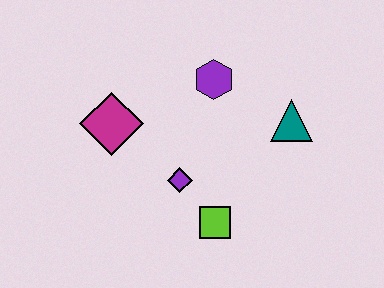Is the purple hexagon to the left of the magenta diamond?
No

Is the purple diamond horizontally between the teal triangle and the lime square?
No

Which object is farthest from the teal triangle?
The magenta diamond is farthest from the teal triangle.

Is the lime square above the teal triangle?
No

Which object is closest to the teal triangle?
The purple hexagon is closest to the teal triangle.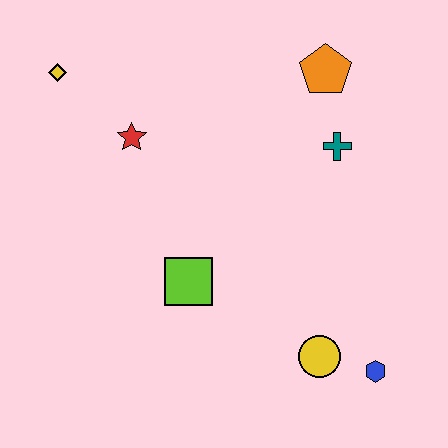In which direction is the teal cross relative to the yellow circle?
The teal cross is above the yellow circle.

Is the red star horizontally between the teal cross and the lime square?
No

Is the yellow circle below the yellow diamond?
Yes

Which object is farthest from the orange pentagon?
The blue hexagon is farthest from the orange pentagon.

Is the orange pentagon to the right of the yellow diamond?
Yes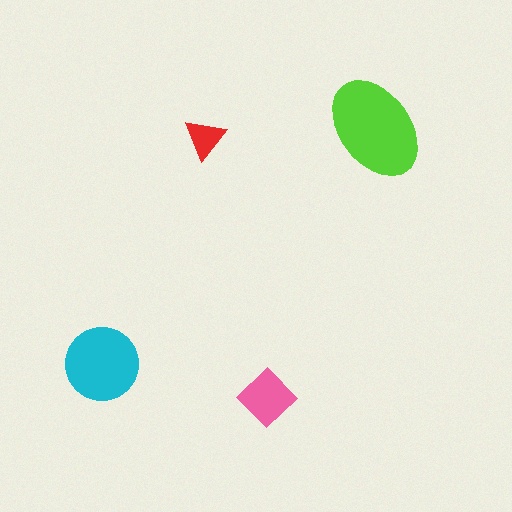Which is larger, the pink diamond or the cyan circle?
The cyan circle.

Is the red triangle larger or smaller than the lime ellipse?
Smaller.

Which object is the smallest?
The red triangle.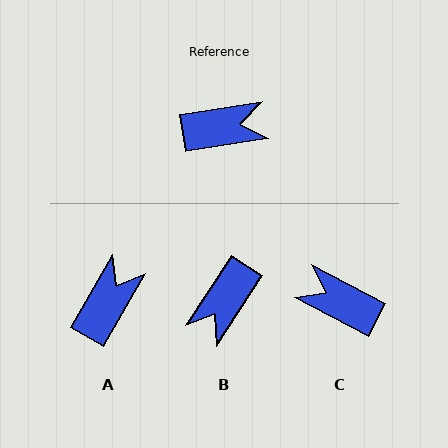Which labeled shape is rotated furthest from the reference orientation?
C, about 143 degrees away.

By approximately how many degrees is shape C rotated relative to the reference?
Approximately 143 degrees counter-clockwise.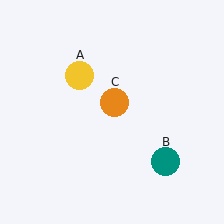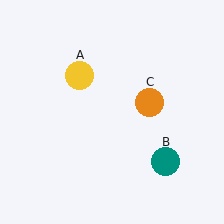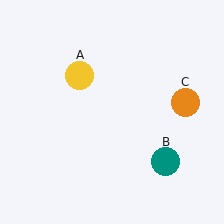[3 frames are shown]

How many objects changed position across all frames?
1 object changed position: orange circle (object C).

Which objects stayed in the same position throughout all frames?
Yellow circle (object A) and teal circle (object B) remained stationary.